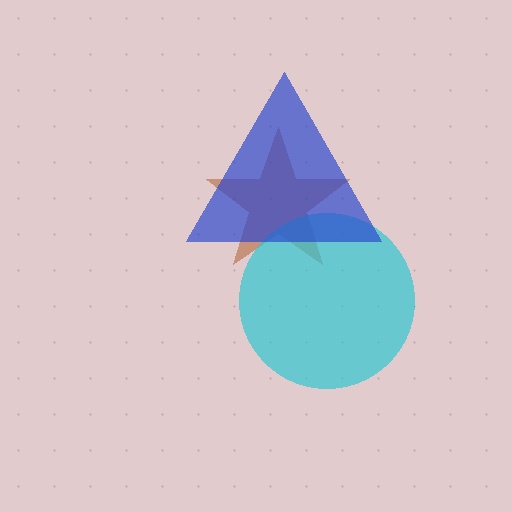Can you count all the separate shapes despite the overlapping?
Yes, there are 3 separate shapes.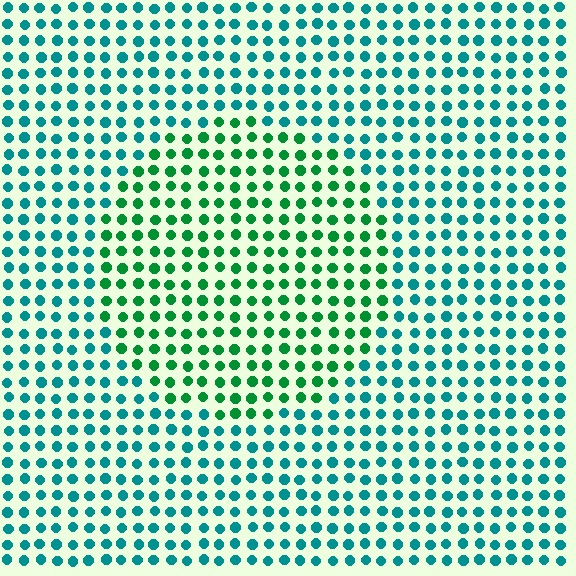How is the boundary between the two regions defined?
The boundary is defined purely by a slight shift in hue (about 39 degrees). Spacing, size, and orientation are identical on both sides.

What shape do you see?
I see a circle.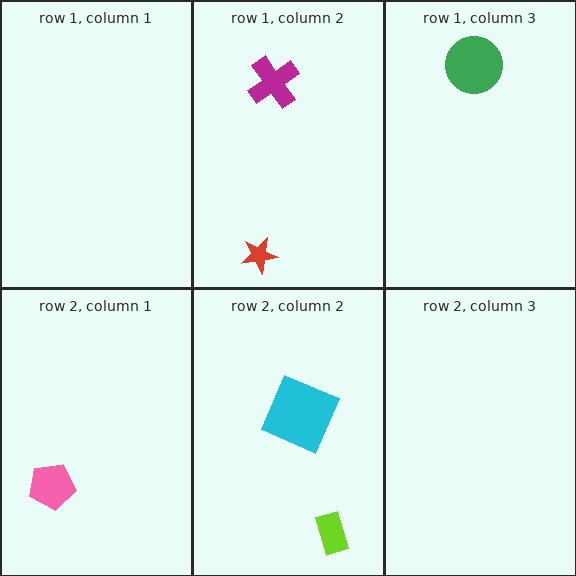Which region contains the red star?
The row 1, column 2 region.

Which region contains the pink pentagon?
The row 2, column 1 region.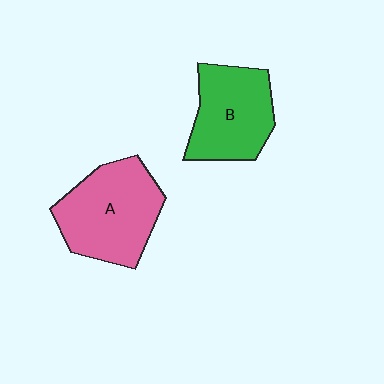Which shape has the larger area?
Shape A (pink).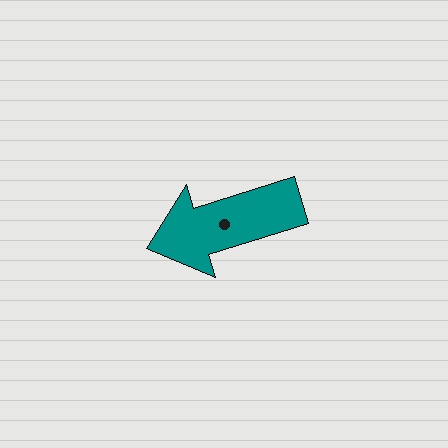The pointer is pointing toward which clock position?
Roughly 8 o'clock.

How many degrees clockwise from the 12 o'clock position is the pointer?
Approximately 253 degrees.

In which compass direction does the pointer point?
West.